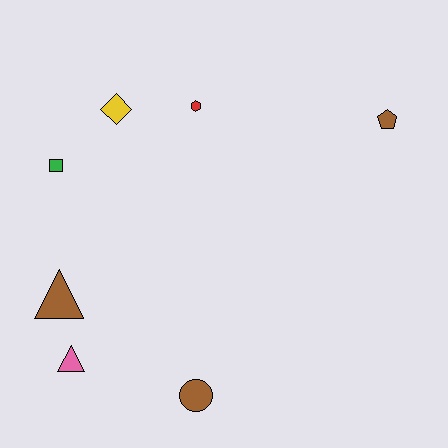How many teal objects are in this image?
There are no teal objects.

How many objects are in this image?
There are 7 objects.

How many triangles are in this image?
There are 2 triangles.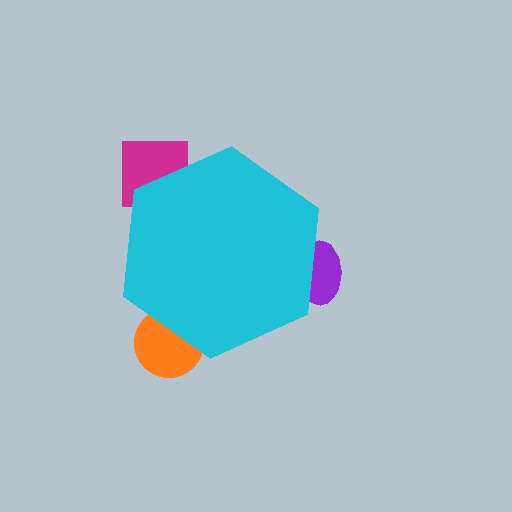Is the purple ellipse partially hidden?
Yes, the purple ellipse is partially hidden behind the cyan hexagon.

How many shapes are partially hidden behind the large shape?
4 shapes are partially hidden.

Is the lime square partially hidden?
Yes, the lime square is partially hidden behind the cyan hexagon.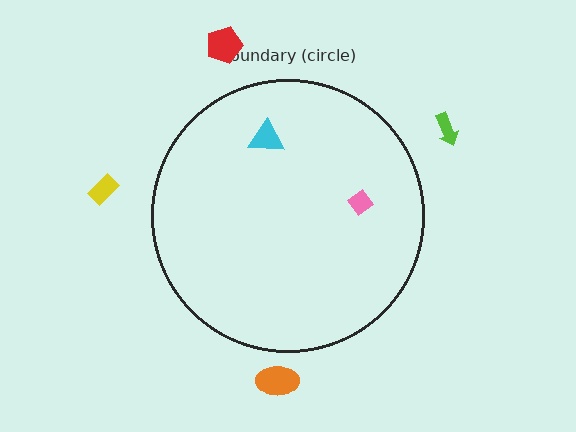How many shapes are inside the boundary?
2 inside, 4 outside.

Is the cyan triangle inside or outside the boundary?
Inside.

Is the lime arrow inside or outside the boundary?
Outside.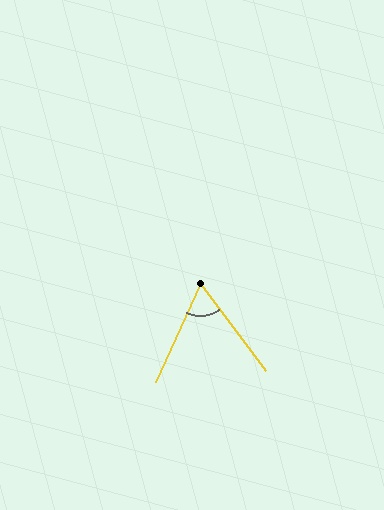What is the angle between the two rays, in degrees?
Approximately 62 degrees.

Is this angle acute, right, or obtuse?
It is acute.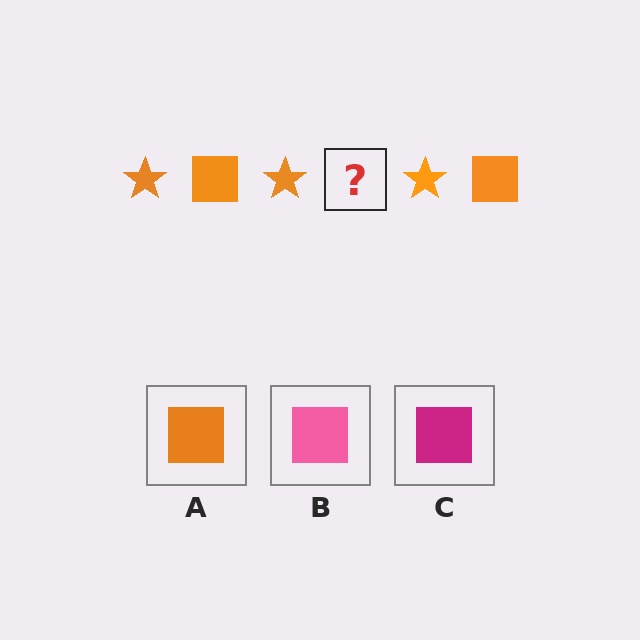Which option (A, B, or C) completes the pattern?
A.